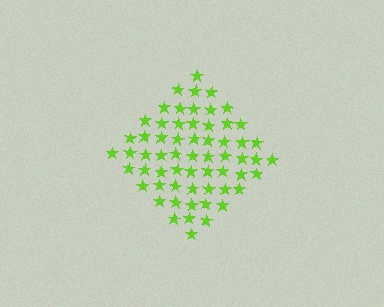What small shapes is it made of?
It is made of small stars.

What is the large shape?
The large shape is a diamond.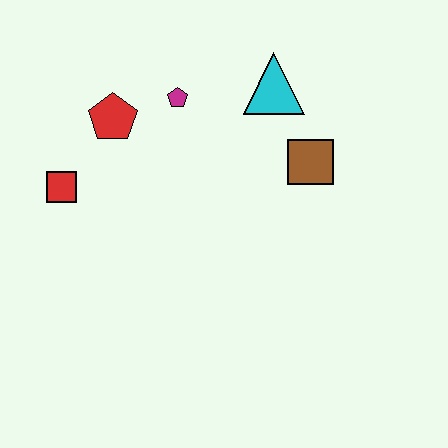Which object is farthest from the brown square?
The red square is farthest from the brown square.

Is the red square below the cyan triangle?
Yes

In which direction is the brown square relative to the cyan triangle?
The brown square is below the cyan triangle.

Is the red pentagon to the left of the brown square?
Yes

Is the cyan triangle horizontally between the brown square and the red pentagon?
Yes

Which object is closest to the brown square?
The cyan triangle is closest to the brown square.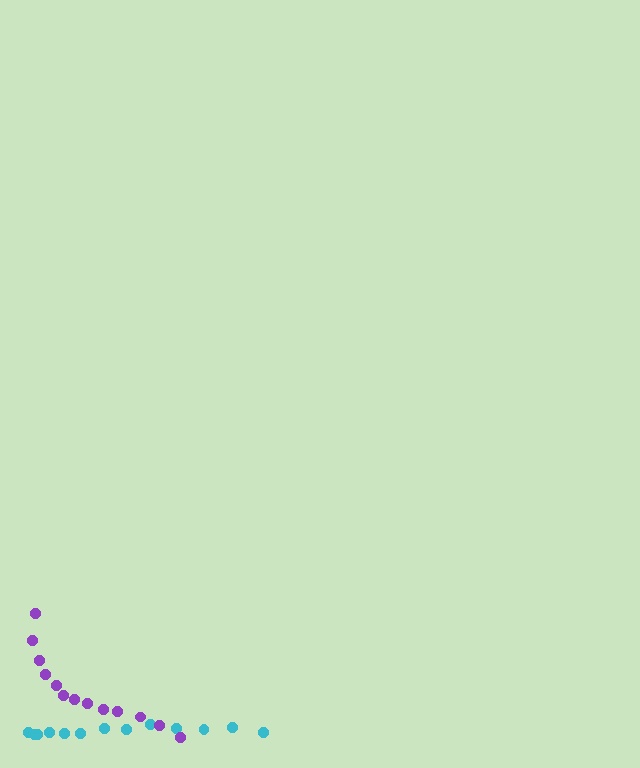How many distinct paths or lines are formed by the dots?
There are 2 distinct paths.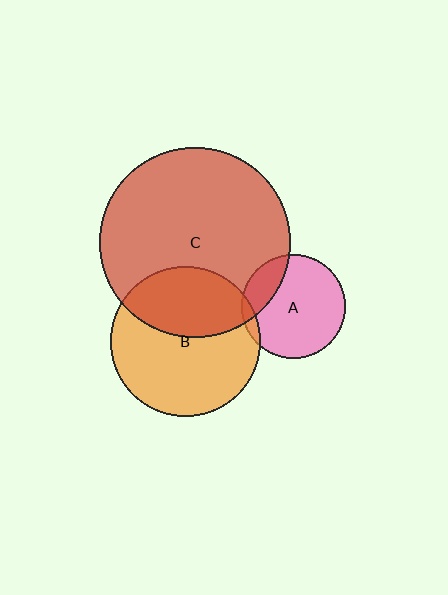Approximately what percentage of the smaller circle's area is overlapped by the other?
Approximately 40%.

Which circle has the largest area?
Circle C (red).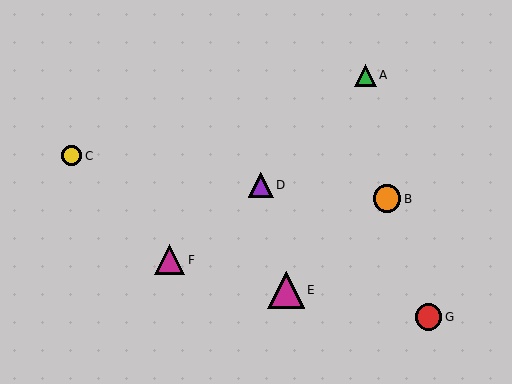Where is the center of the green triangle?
The center of the green triangle is at (365, 75).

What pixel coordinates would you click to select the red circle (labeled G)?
Click at (429, 317) to select the red circle G.